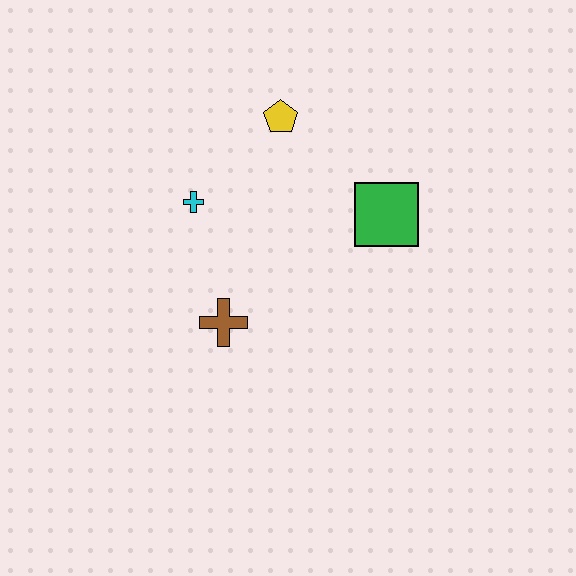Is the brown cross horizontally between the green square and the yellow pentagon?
No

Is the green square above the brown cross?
Yes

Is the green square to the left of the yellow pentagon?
No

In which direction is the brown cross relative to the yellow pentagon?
The brown cross is below the yellow pentagon.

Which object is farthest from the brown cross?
The yellow pentagon is farthest from the brown cross.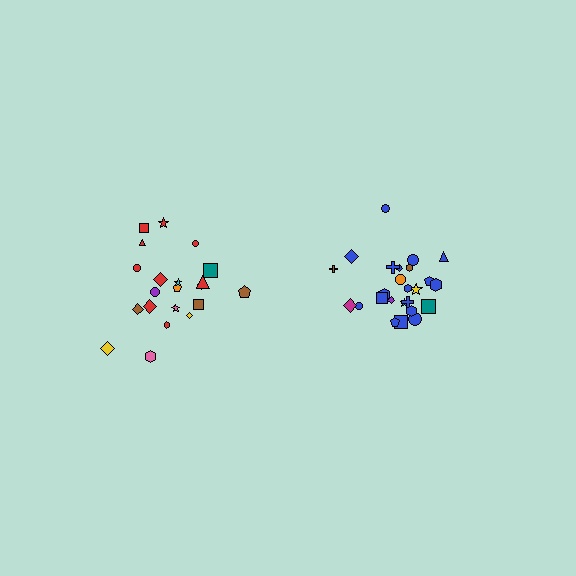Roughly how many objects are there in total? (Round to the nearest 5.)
Roughly 45 objects in total.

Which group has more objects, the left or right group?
The right group.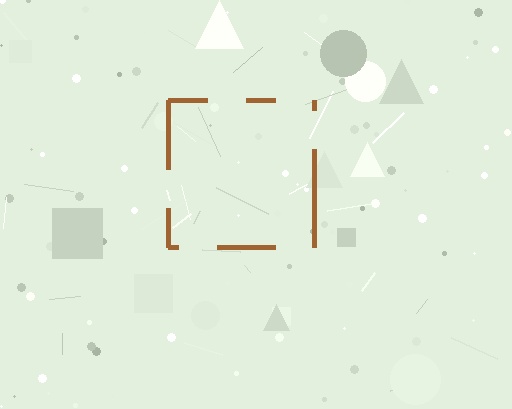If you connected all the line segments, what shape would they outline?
They would outline a square.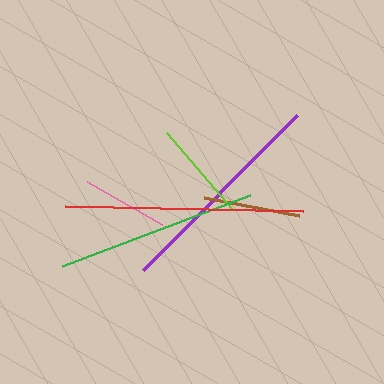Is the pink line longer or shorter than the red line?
The red line is longer than the pink line.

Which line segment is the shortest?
The pink line is the shortest at approximately 87 pixels.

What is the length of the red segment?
The red segment is approximately 238 pixels long.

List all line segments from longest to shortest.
From longest to shortest: red, purple, green, lime, brown, pink.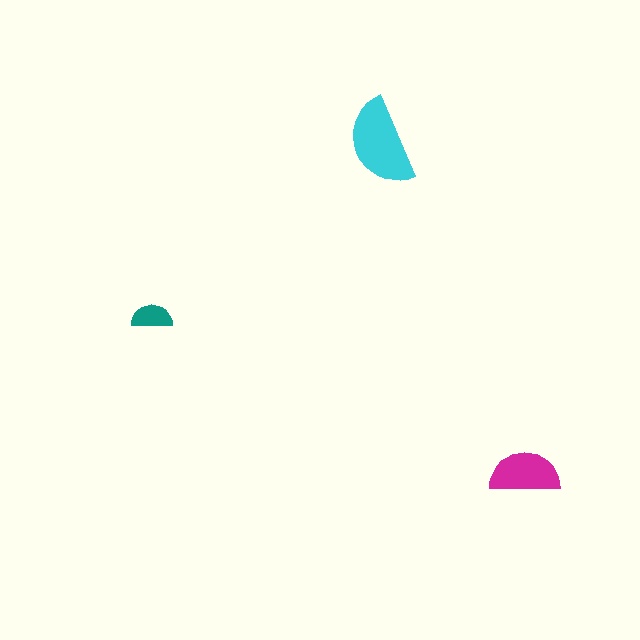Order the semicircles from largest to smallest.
the cyan one, the magenta one, the teal one.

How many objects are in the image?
There are 3 objects in the image.